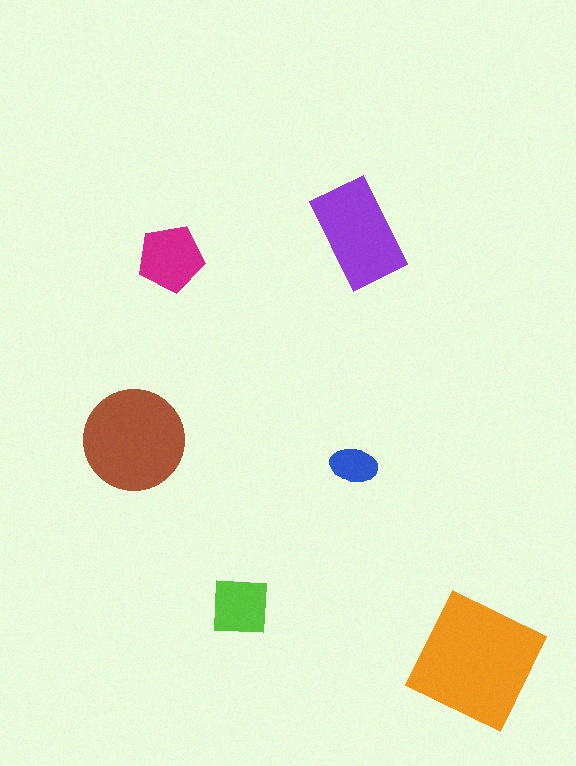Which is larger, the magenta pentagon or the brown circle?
The brown circle.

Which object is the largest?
The orange square.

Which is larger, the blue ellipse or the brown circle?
The brown circle.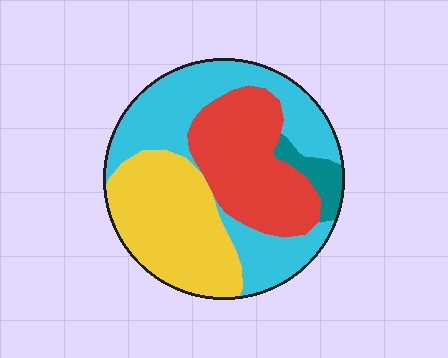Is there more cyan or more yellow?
Cyan.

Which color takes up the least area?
Teal, at roughly 5%.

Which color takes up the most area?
Cyan, at roughly 35%.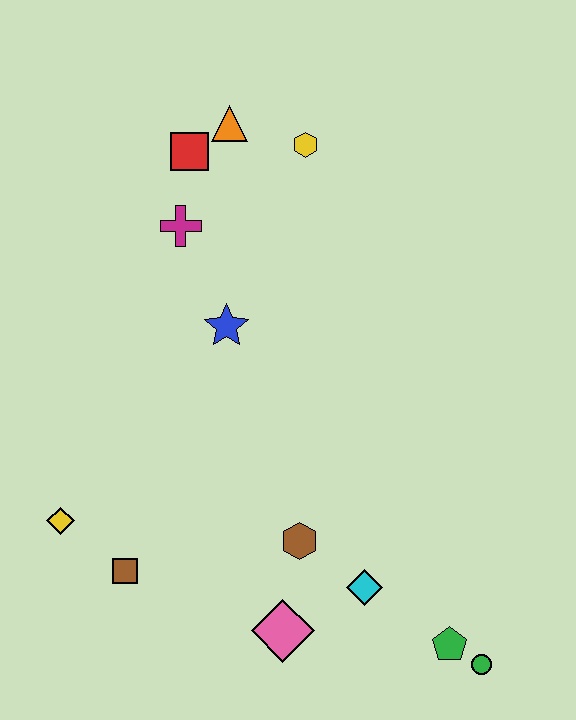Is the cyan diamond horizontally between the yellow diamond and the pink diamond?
No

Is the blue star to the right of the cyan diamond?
No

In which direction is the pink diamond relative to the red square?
The pink diamond is below the red square.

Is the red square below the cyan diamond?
No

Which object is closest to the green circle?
The green pentagon is closest to the green circle.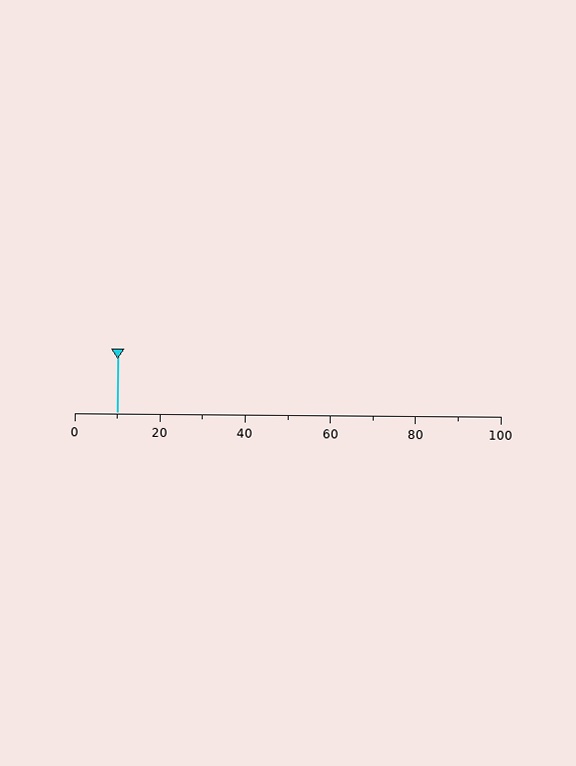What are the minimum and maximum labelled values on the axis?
The axis runs from 0 to 100.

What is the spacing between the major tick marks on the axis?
The major ticks are spaced 20 apart.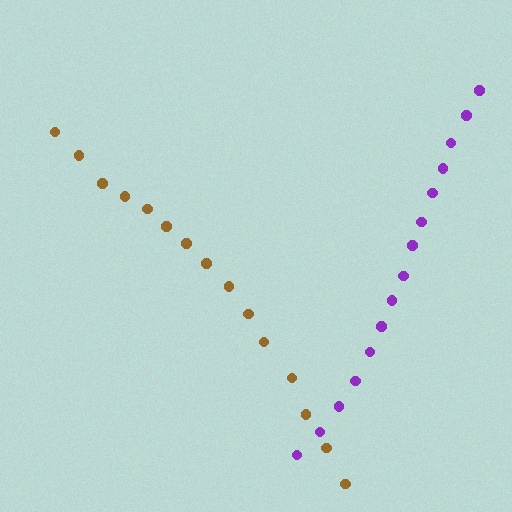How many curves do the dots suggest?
There are 2 distinct paths.